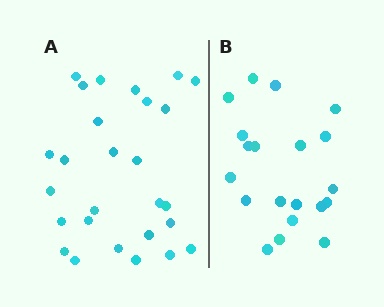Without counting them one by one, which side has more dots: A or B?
Region A (the left region) has more dots.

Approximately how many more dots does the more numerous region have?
Region A has roughly 8 or so more dots than region B.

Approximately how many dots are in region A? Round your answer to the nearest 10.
About 30 dots. (The exact count is 27, which rounds to 30.)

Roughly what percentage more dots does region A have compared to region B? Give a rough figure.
About 35% more.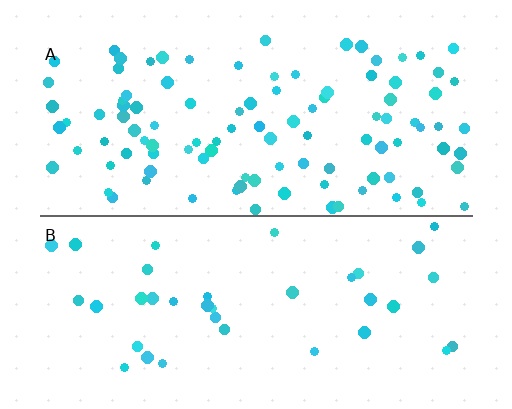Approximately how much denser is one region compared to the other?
Approximately 2.7× — region A over region B.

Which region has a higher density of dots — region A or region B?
A (the top).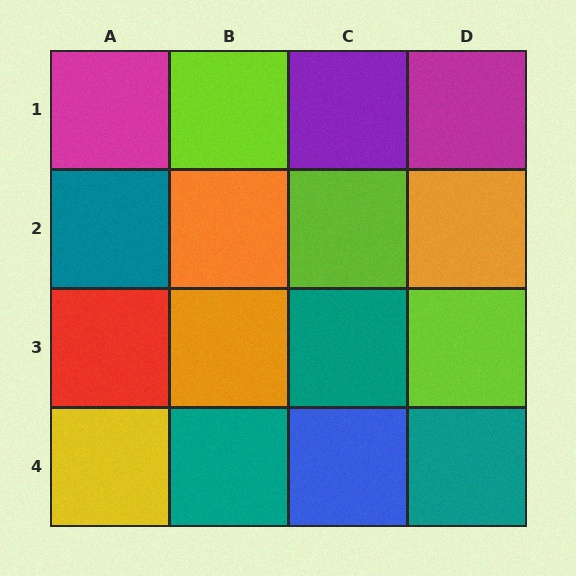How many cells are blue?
1 cell is blue.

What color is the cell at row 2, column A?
Teal.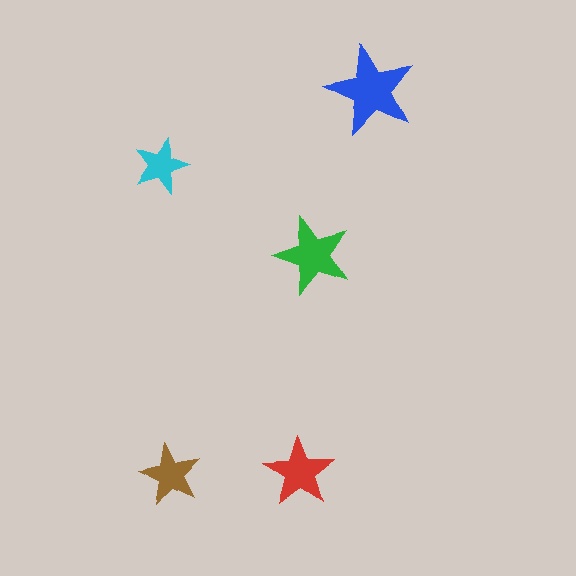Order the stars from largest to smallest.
the blue one, the green one, the red one, the brown one, the cyan one.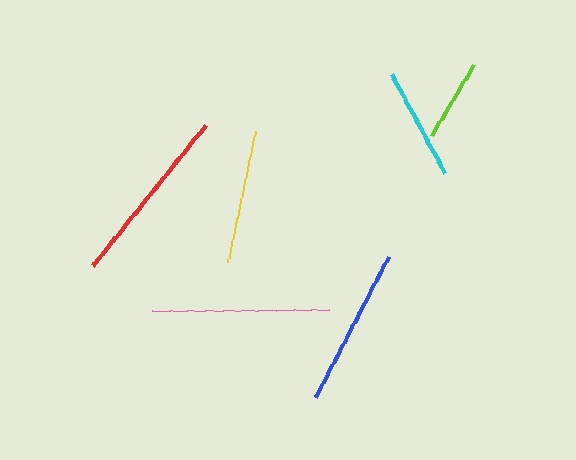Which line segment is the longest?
The red line is the longest at approximately 181 pixels.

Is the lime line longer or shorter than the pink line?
The pink line is longer than the lime line.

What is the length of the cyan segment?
The cyan segment is approximately 112 pixels long.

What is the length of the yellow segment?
The yellow segment is approximately 134 pixels long.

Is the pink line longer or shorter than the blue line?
The pink line is longer than the blue line.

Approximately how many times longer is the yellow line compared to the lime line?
The yellow line is approximately 1.6 times the length of the lime line.